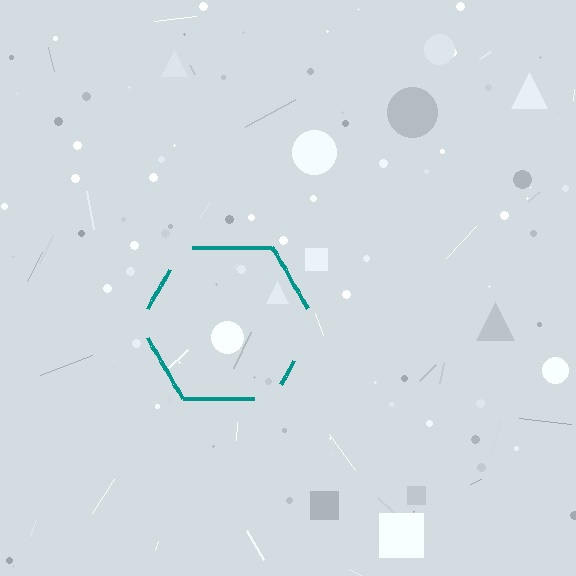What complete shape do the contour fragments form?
The contour fragments form a hexagon.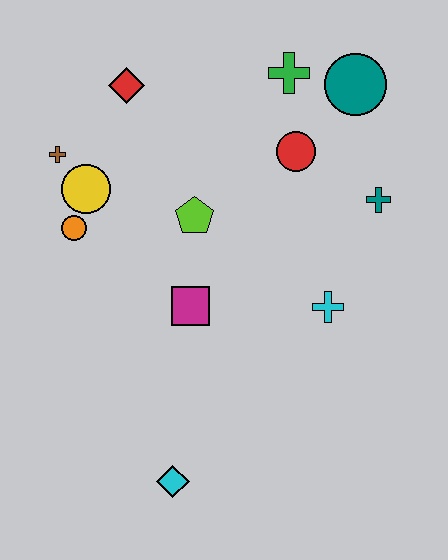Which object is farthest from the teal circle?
The cyan diamond is farthest from the teal circle.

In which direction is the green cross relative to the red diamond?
The green cross is to the right of the red diamond.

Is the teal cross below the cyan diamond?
No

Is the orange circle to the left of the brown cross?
No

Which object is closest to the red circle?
The green cross is closest to the red circle.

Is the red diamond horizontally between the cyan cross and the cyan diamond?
No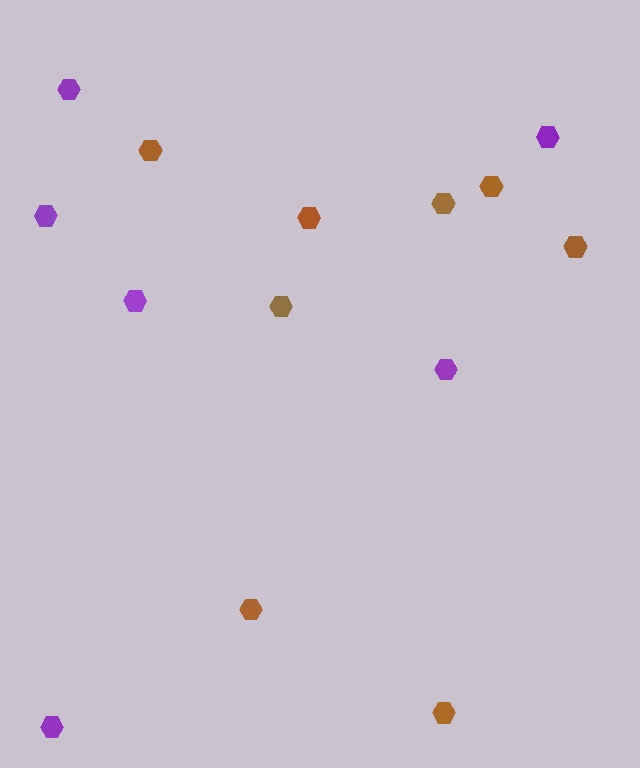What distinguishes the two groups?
There are 2 groups: one group of purple hexagons (6) and one group of brown hexagons (8).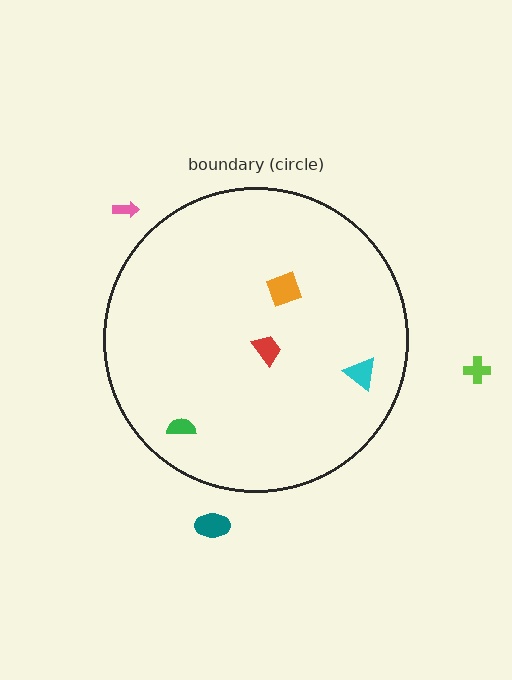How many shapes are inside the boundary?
4 inside, 3 outside.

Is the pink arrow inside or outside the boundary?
Outside.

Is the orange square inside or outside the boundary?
Inside.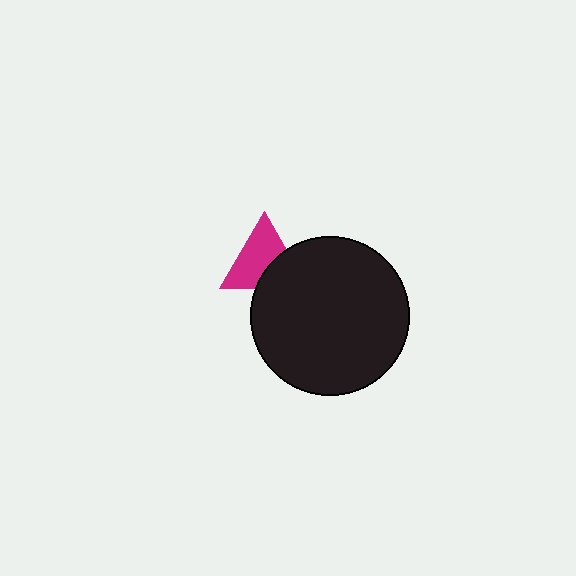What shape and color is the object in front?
The object in front is a black circle.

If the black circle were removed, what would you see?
You would see the complete magenta triangle.